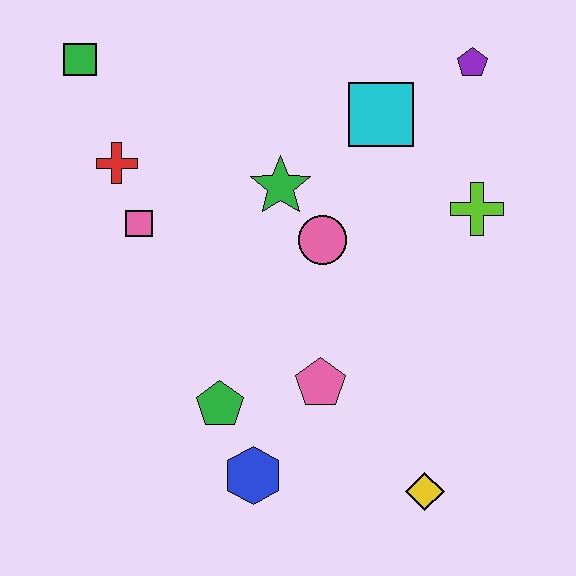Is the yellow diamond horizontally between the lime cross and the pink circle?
Yes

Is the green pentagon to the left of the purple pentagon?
Yes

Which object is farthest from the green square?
The yellow diamond is farthest from the green square.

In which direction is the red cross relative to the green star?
The red cross is to the left of the green star.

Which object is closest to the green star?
The pink circle is closest to the green star.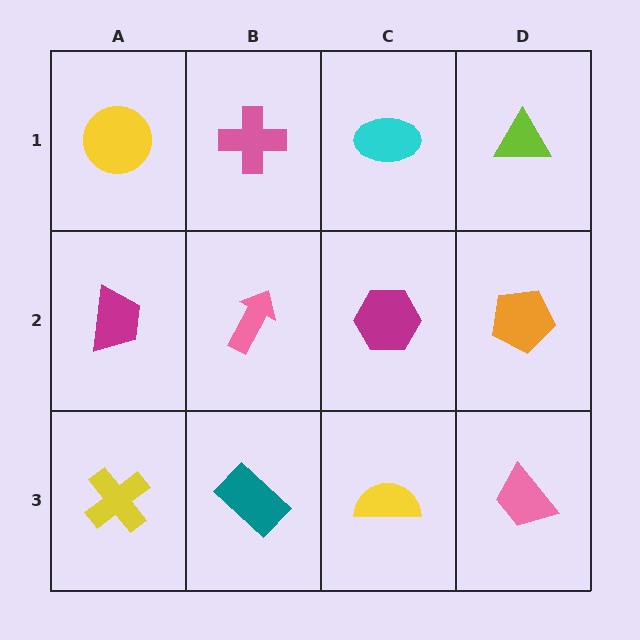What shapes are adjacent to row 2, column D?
A lime triangle (row 1, column D), a pink trapezoid (row 3, column D), a magenta hexagon (row 2, column C).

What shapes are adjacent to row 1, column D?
An orange pentagon (row 2, column D), a cyan ellipse (row 1, column C).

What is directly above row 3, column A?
A magenta trapezoid.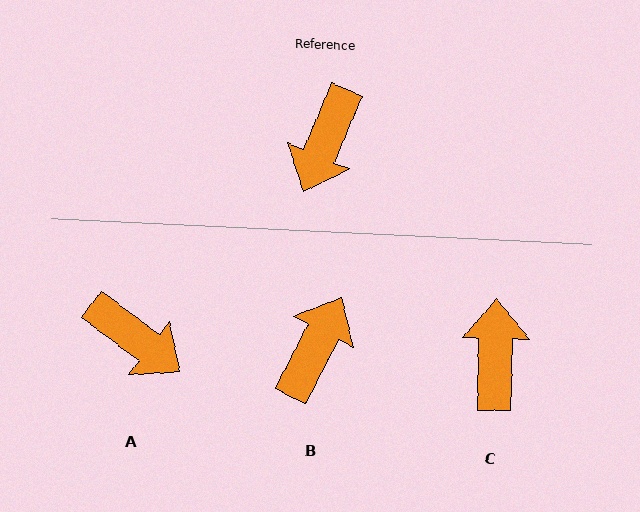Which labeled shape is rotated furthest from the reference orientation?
B, about 175 degrees away.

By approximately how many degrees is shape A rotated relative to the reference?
Approximately 75 degrees counter-clockwise.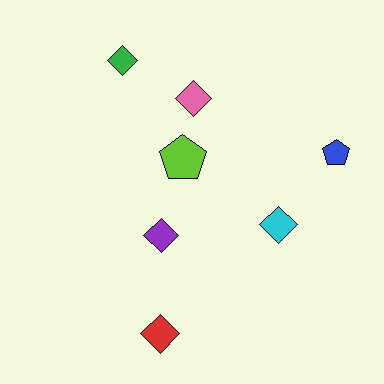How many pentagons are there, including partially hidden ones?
There are 2 pentagons.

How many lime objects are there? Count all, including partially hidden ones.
There is 1 lime object.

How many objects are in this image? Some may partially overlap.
There are 7 objects.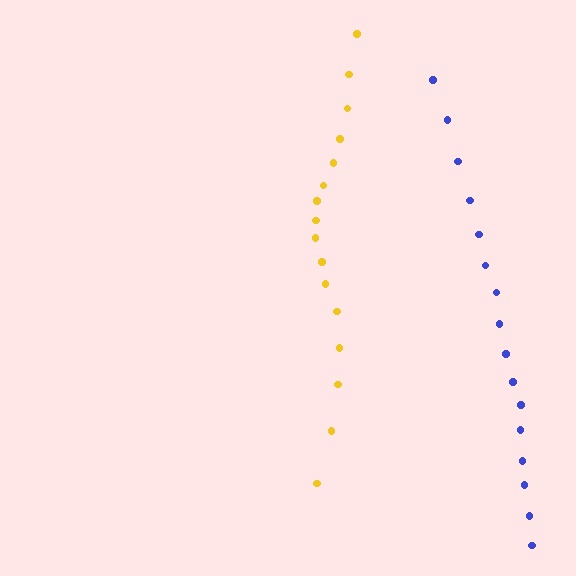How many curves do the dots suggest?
There are 2 distinct paths.